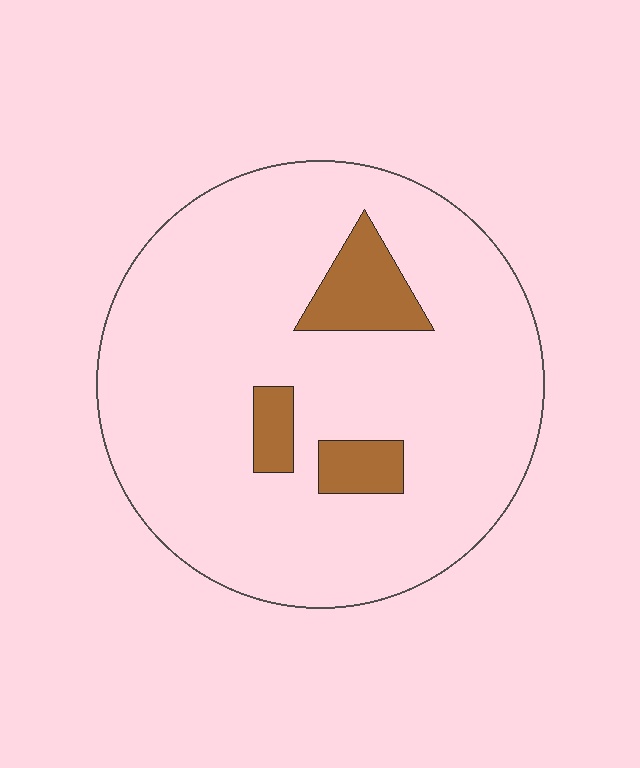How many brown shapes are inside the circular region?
3.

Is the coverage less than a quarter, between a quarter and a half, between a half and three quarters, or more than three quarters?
Less than a quarter.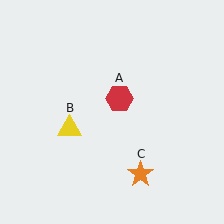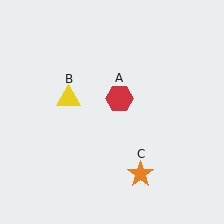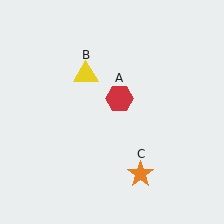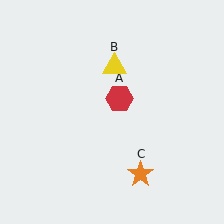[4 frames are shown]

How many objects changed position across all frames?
1 object changed position: yellow triangle (object B).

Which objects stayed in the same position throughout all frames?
Red hexagon (object A) and orange star (object C) remained stationary.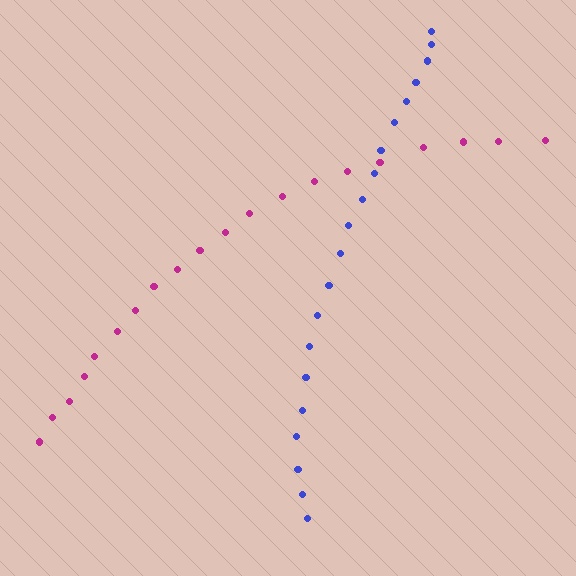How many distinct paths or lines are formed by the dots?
There are 2 distinct paths.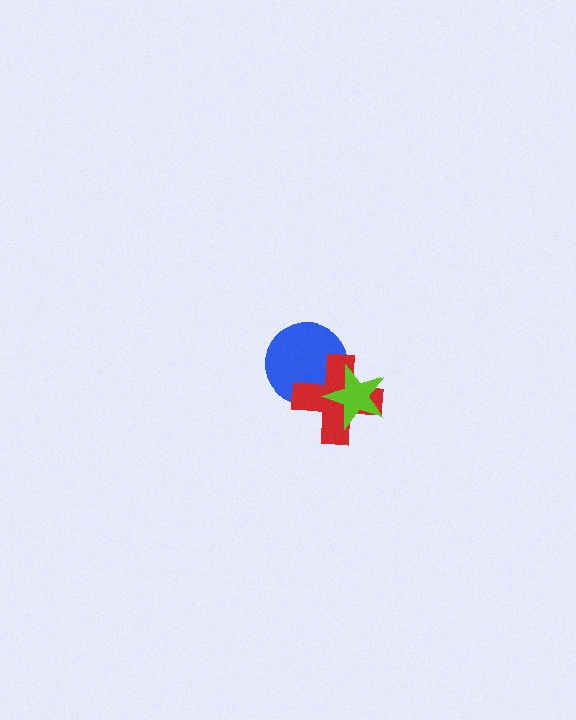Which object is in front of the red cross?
The lime star is in front of the red cross.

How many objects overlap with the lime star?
2 objects overlap with the lime star.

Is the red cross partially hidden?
Yes, it is partially covered by another shape.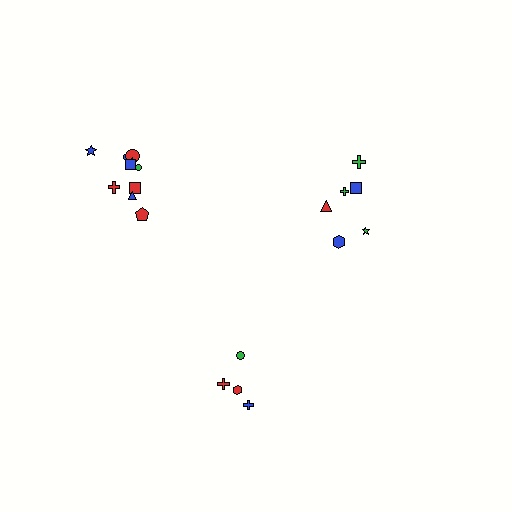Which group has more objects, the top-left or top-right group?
The top-left group.